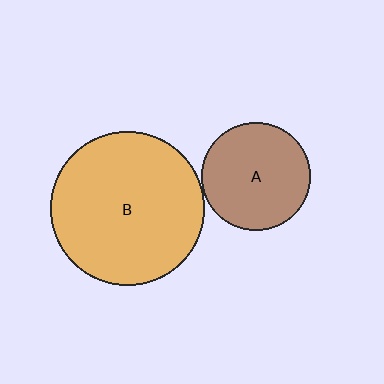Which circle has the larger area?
Circle B (orange).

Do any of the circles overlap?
No, none of the circles overlap.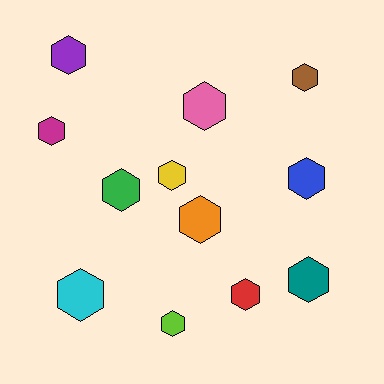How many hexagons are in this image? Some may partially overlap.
There are 12 hexagons.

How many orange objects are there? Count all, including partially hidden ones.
There is 1 orange object.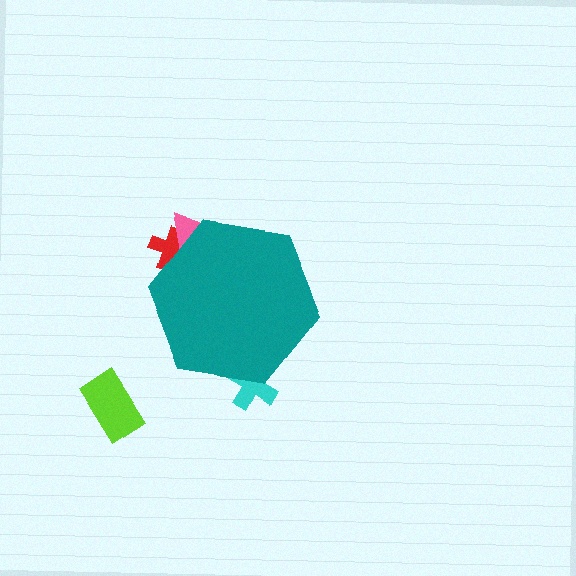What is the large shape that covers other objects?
A teal hexagon.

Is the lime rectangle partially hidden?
No, the lime rectangle is fully visible.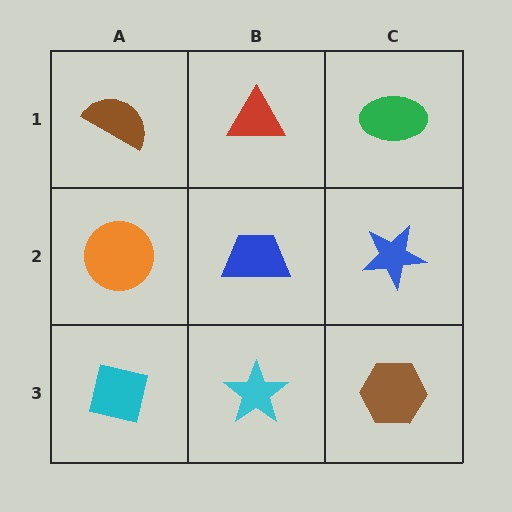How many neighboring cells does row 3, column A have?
2.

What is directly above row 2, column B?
A red triangle.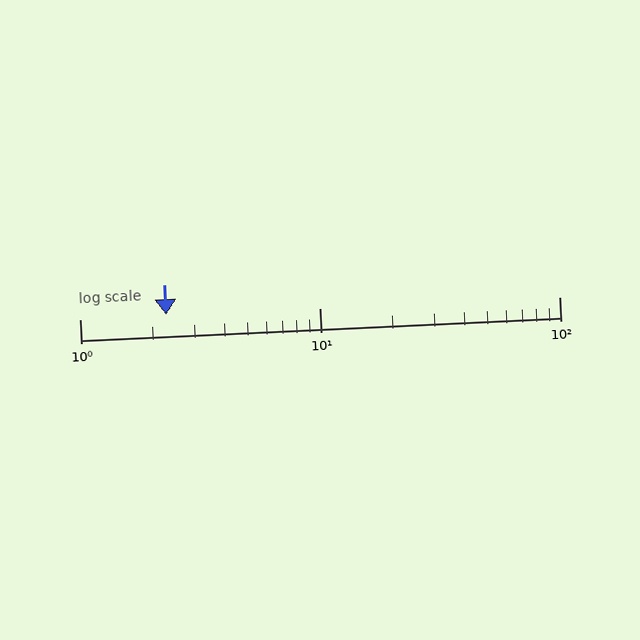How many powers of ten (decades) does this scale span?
The scale spans 2 decades, from 1 to 100.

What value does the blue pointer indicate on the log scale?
The pointer indicates approximately 2.3.